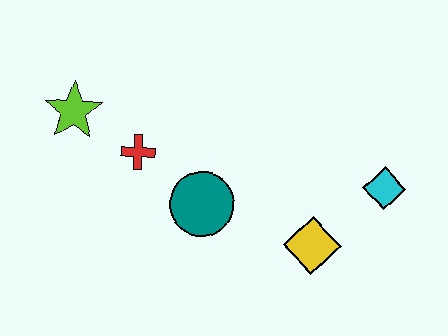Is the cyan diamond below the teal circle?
No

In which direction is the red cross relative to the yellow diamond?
The red cross is to the left of the yellow diamond.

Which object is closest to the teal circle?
The red cross is closest to the teal circle.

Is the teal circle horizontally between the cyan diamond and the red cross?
Yes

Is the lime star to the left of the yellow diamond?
Yes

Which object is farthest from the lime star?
The cyan diamond is farthest from the lime star.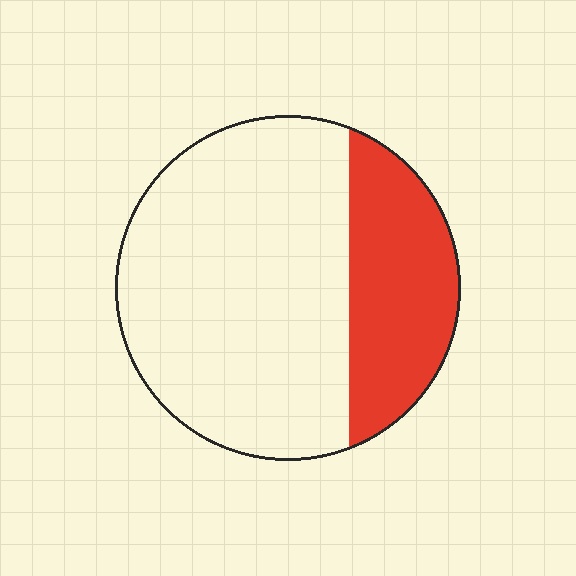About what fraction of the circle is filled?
About one quarter (1/4).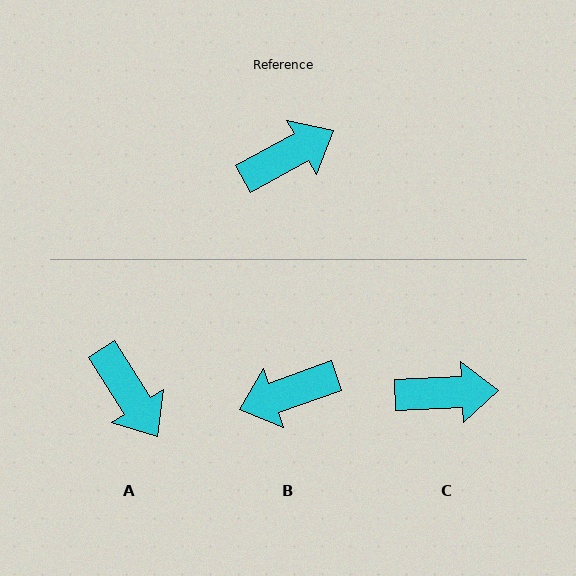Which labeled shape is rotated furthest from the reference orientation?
B, about 171 degrees away.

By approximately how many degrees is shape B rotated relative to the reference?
Approximately 171 degrees counter-clockwise.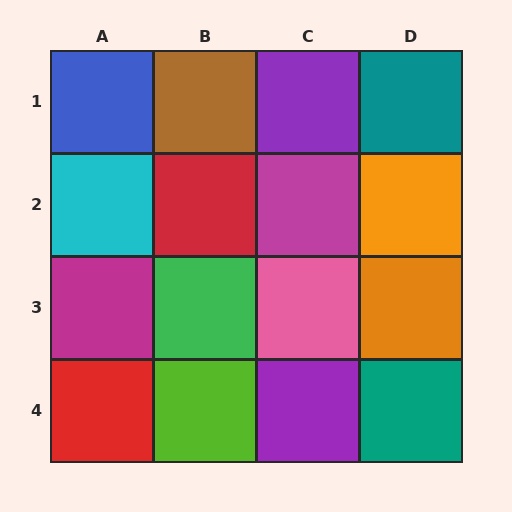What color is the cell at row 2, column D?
Orange.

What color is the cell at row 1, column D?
Teal.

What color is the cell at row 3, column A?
Magenta.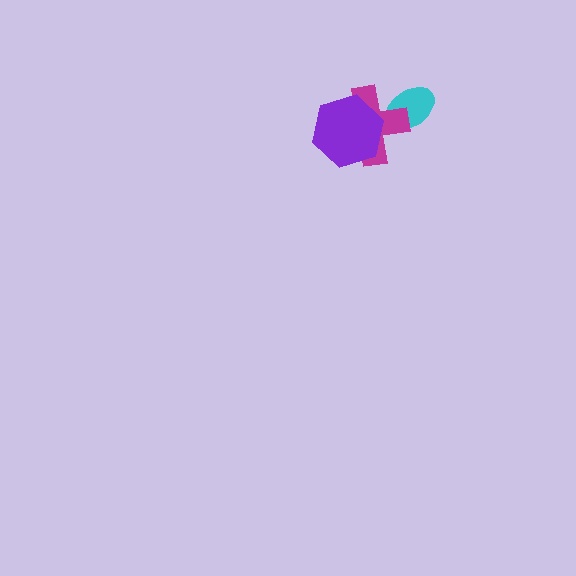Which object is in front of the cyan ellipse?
The magenta cross is in front of the cyan ellipse.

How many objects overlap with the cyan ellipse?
1 object overlaps with the cyan ellipse.